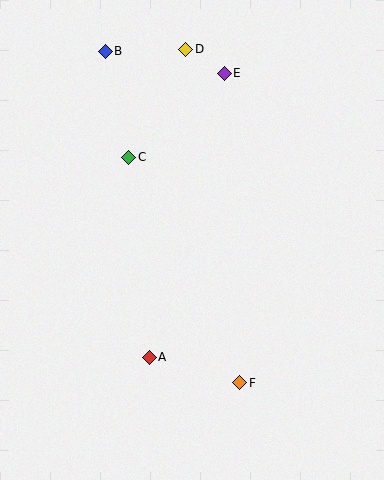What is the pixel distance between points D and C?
The distance between D and C is 122 pixels.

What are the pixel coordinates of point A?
Point A is at (149, 357).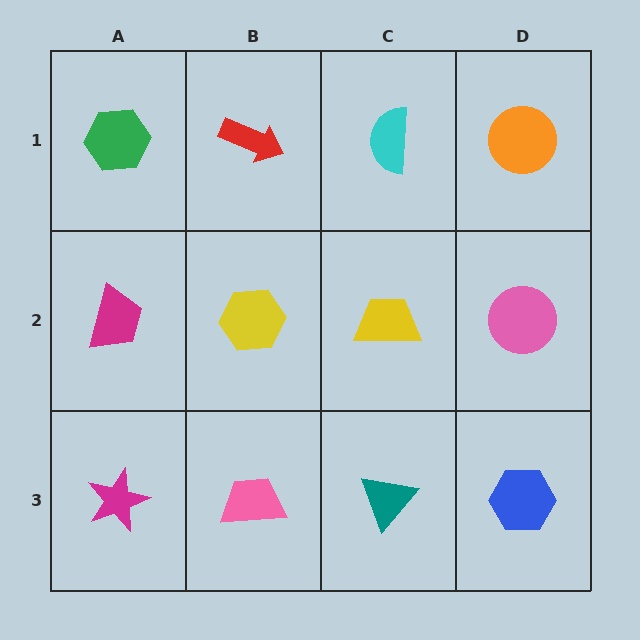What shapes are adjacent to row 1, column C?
A yellow trapezoid (row 2, column C), a red arrow (row 1, column B), an orange circle (row 1, column D).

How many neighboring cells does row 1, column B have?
3.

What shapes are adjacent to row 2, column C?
A cyan semicircle (row 1, column C), a teal triangle (row 3, column C), a yellow hexagon (row 2, column B), a pink circle (row 2, column D).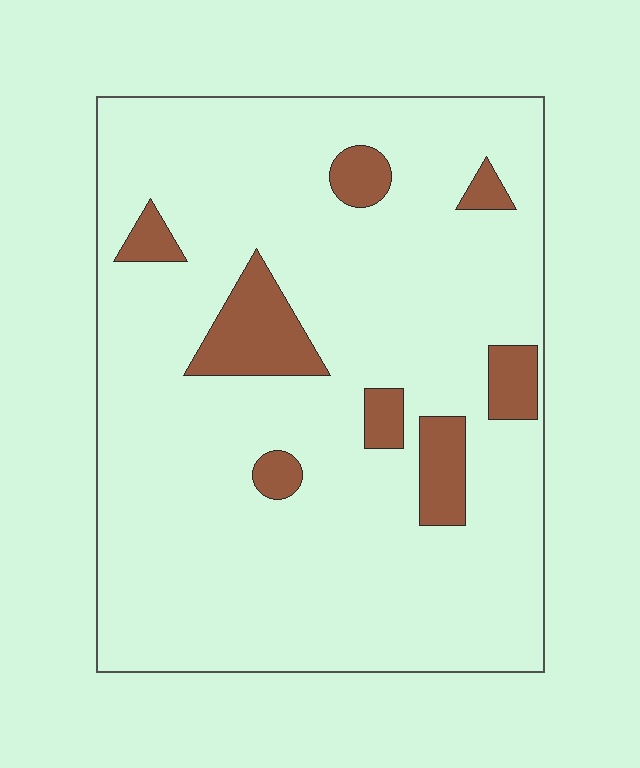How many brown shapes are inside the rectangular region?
8.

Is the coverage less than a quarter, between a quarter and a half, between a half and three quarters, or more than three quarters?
Less than a quarter.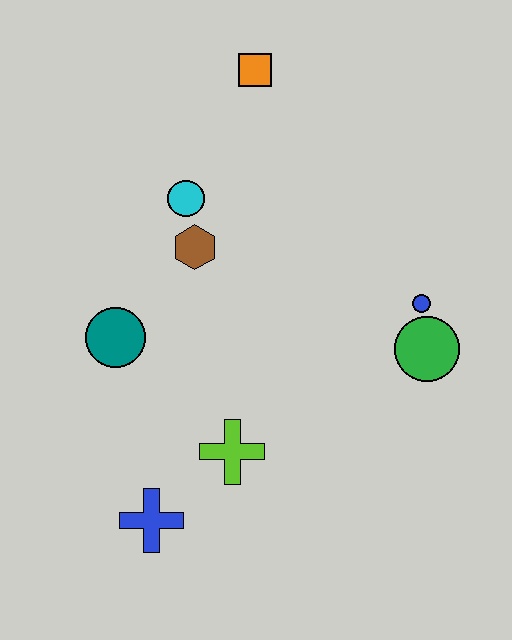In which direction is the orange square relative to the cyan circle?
The orange square is above the cyan circle.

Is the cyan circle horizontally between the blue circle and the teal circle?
Yes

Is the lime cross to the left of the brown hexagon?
No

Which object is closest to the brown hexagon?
The cyan circle is closest to the brown hexagon.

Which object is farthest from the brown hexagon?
The blue cross is farthest from the brown hexagon.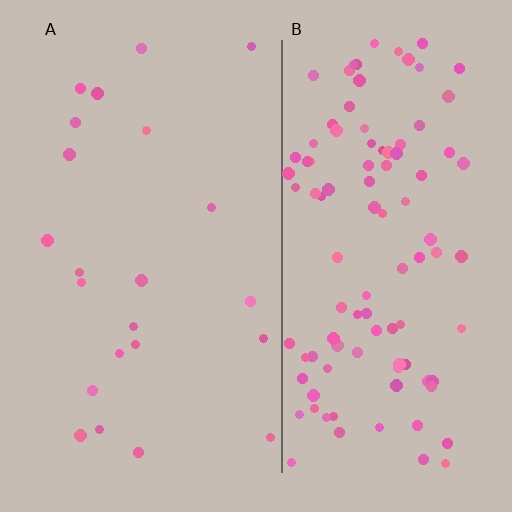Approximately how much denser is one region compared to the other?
Approximately 4.7× — region B over region A.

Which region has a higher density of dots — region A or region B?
B (the right).